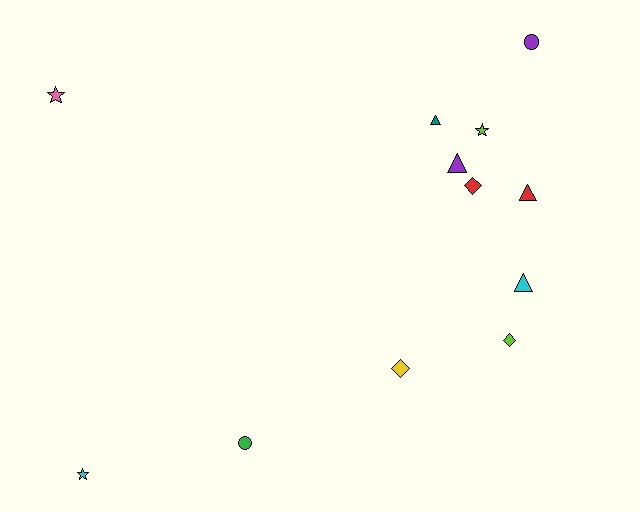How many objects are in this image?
There are 12 objects.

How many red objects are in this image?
There are 2 red objects.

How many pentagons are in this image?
There are no pentagons.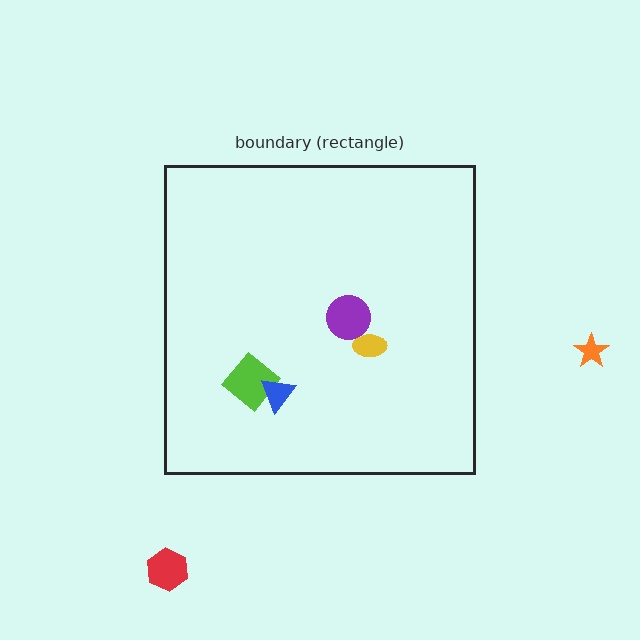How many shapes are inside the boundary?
4 inside, 2 outside.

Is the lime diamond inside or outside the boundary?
Inside.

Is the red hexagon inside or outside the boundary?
Outside.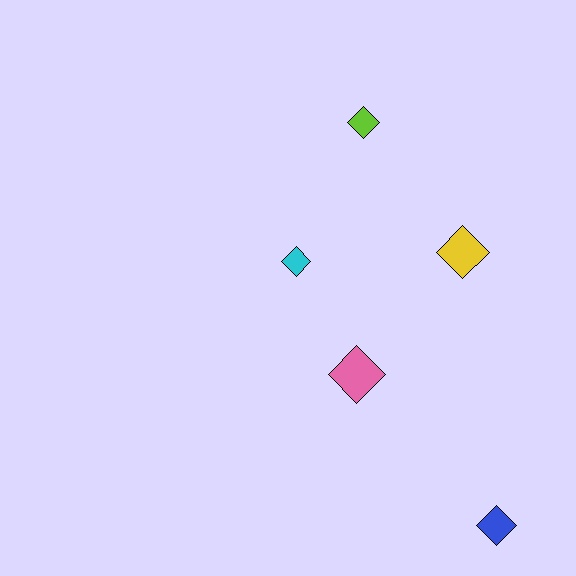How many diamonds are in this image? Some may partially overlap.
There are 5 diamonds.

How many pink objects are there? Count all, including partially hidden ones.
There is 1 pink object.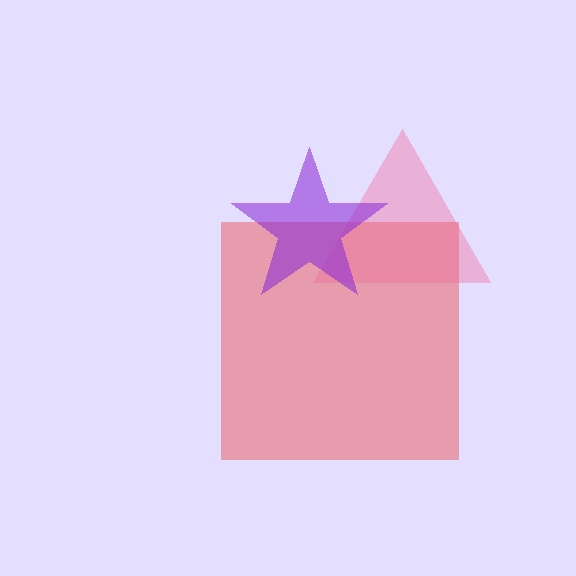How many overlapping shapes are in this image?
There are 3 overlapping shapes in the image.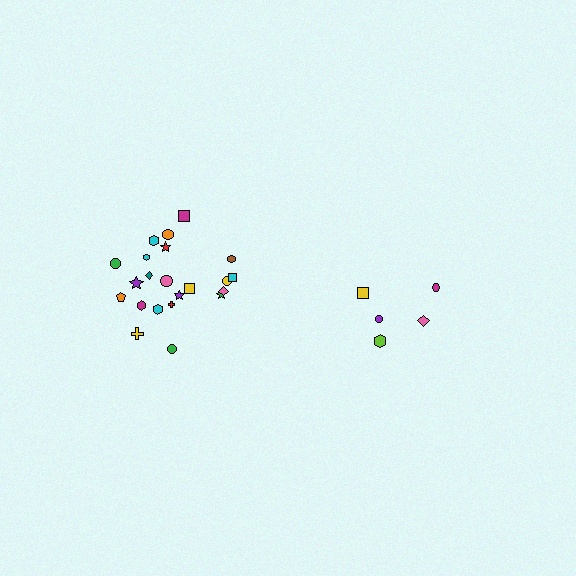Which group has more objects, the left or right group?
The left group.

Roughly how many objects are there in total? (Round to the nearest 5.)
Roughly 25 objects in total.